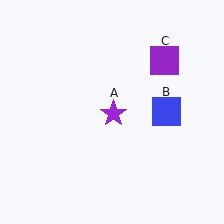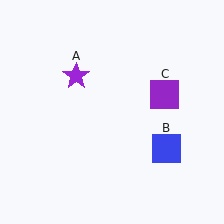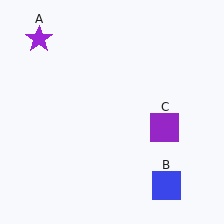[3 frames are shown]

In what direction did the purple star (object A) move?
The purple star (object A) moved up and to the left.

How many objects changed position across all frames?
3 objects changed position: purple star (object A), blue square (object B), purple square (object C).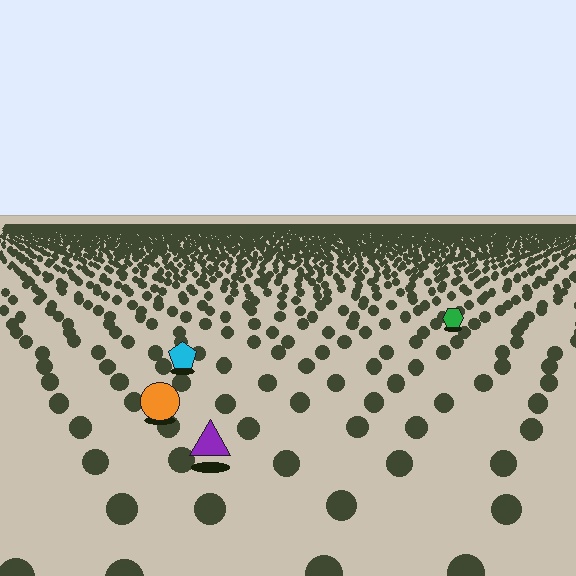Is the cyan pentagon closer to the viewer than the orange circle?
No. The orange circle is closer — you can tell from the texture gradient: the ground texture is coarser near it.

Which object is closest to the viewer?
The purple triangle is closest. The texture marks near it are larger and more spread out.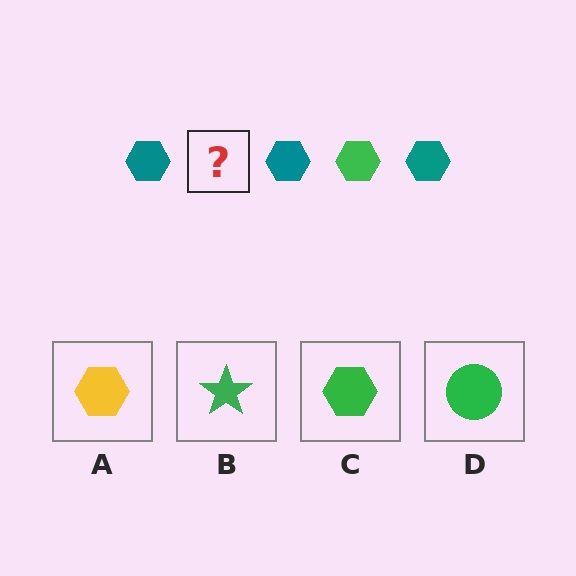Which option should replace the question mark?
Option C.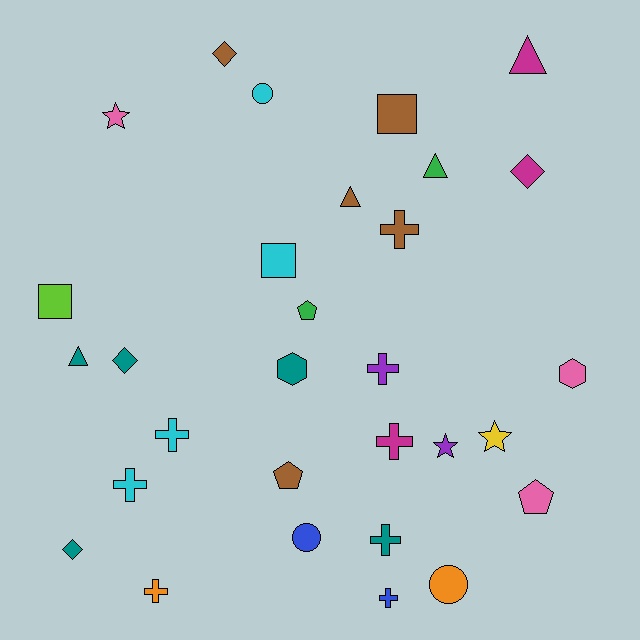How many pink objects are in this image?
There are 3 pink objects.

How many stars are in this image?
There are 3 stars.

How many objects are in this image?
There are 30 objects.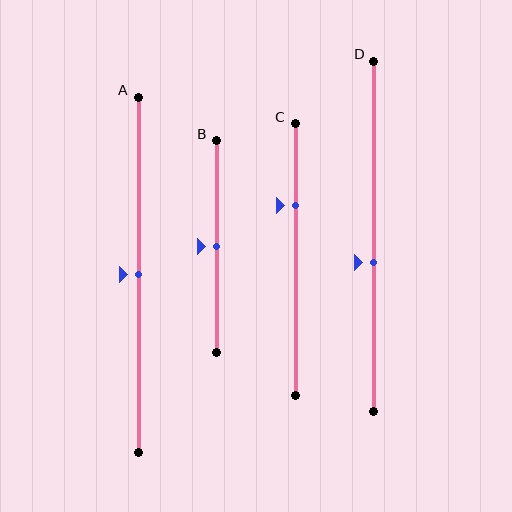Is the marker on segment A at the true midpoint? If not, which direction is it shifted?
Yes, the marker on segment A is at the true midpoint.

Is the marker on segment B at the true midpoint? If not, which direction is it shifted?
Yes, the marker on segment B is at the true midpoint.